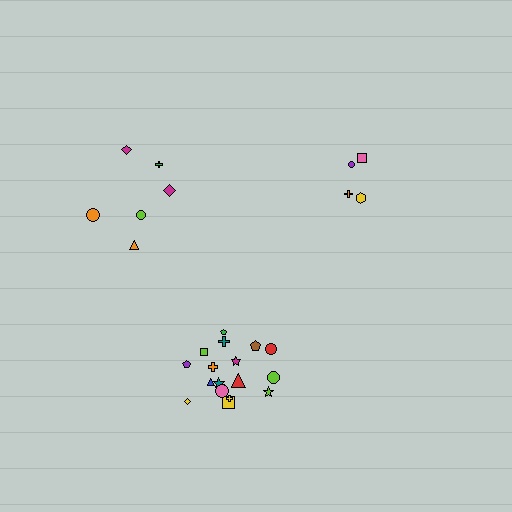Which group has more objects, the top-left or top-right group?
The top-left group.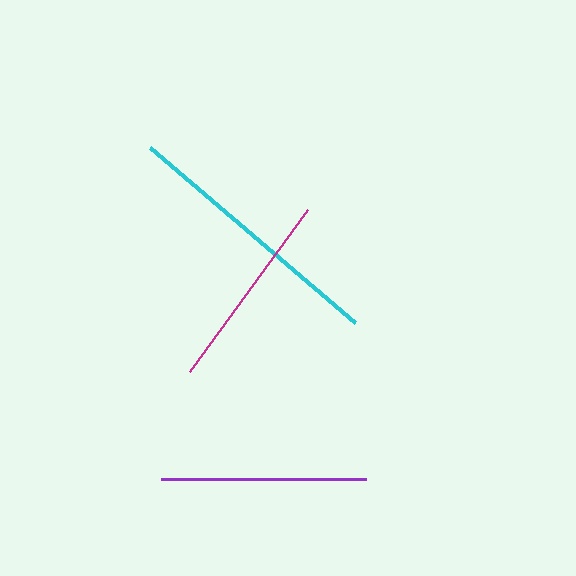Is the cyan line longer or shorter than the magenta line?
The cyan line is longer than the magenta line.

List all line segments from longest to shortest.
From longest to shortest: cyan, purple, magenta.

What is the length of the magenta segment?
The magenta segment is approximately 201 pixels long.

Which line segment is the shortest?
The magenta line is the shortest at approximately 201 pixels.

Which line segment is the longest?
The cyan line is the longest at approximately 270 pixels.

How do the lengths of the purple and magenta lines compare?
The purple and magenta lines are approximately the same length.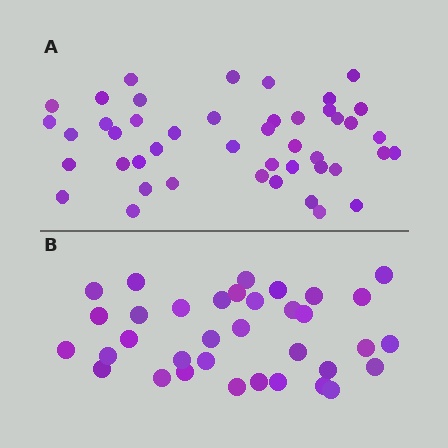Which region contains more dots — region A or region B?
Region A (the top region) has more dots.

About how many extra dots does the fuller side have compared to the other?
Region A has roughly 10 or so more dots than region B.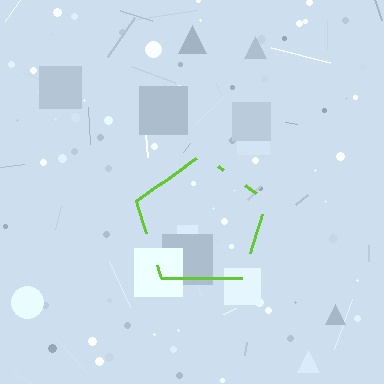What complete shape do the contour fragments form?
The contour fragments form a pentagon.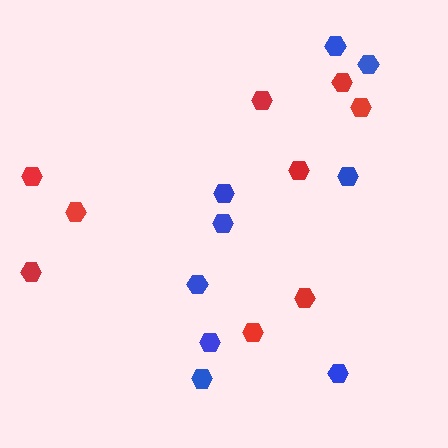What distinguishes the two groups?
There are 2 groups: one group of red hexagons (9) and one group of blue hexagons (9).